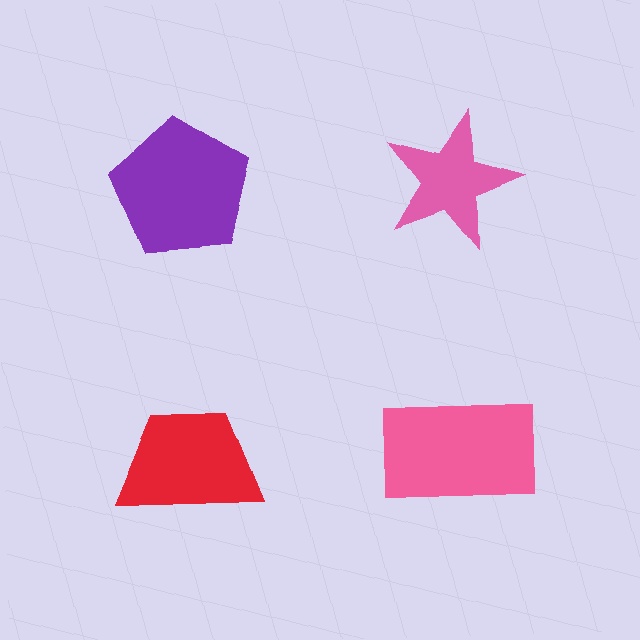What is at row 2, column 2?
A pink rectangle.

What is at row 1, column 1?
A purple pentagon.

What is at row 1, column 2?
A pink star.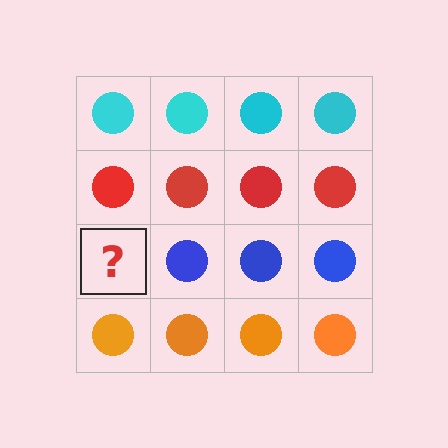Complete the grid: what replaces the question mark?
The question mark should be replaced with a blue circle.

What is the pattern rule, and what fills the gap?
The rule is that each row has a consistent color. The gap should be filled with a blue circle.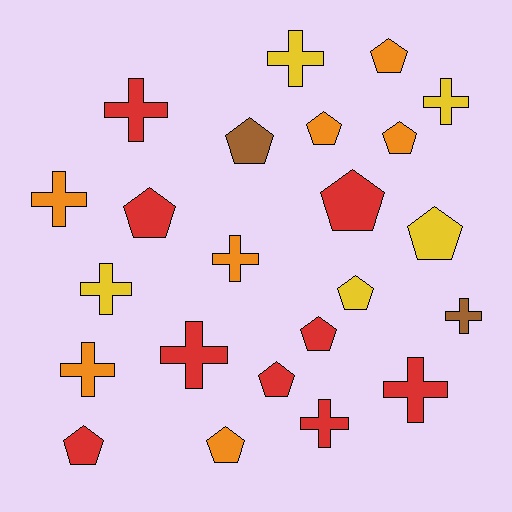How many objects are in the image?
There are 23 objects.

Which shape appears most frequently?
Pentagon, with 12 objects.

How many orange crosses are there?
There are 3 orange crosses.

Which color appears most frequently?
Red, with 9 objects.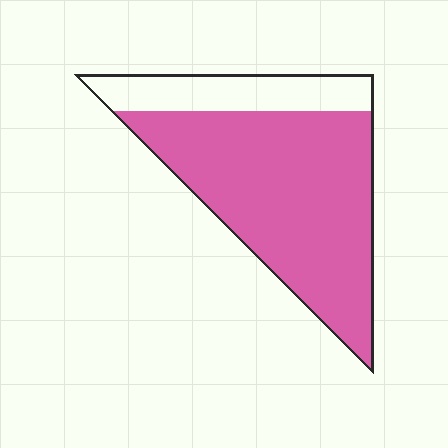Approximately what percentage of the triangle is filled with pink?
Approximately 75%.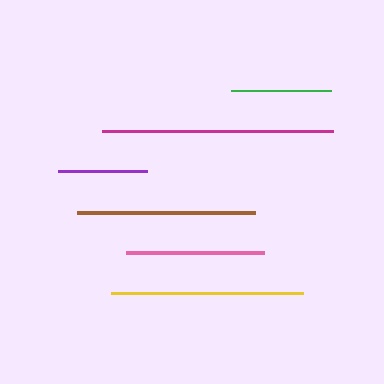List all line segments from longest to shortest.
From longest to shortest: magenta, yellow, brown, pink, green, purple.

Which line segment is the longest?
The magenta line is the longest at approximately 231 pixels.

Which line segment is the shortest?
The purple line is the shortest at approximately 89 pixels.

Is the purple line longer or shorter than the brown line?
The brown line is longer than the purple line.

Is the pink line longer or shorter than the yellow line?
The yellow line is longer than the pink line.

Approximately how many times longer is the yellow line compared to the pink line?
The yellow line is approximately 1.4 times the length of the pink line.